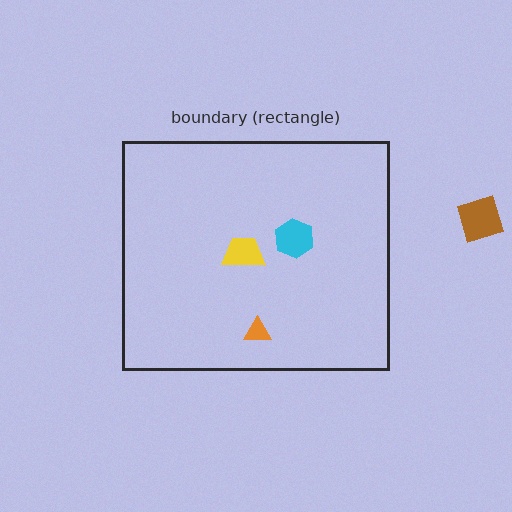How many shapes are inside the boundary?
3 inside, 1 outside.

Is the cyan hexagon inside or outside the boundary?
Inside.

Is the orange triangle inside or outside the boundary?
Inside.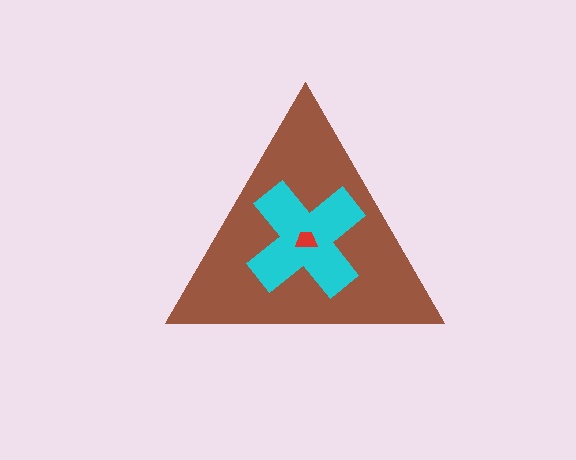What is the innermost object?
The red trapezoid.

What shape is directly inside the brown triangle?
The cyan cross.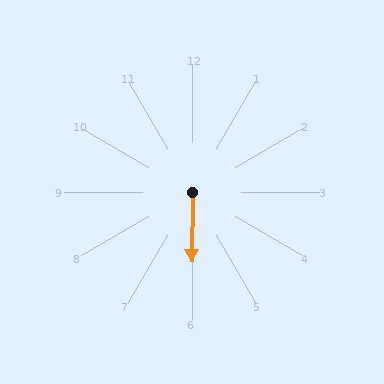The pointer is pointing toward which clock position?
Roughly 6 o'clock.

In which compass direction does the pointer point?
South.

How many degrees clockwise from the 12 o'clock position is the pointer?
Approximately 180 degrees.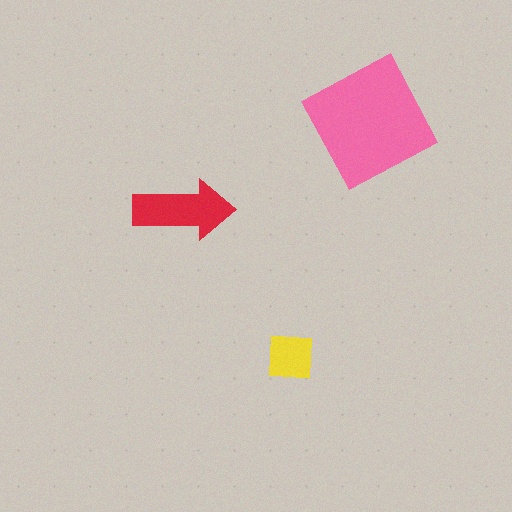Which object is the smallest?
The yellow square.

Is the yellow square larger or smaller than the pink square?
Smaller.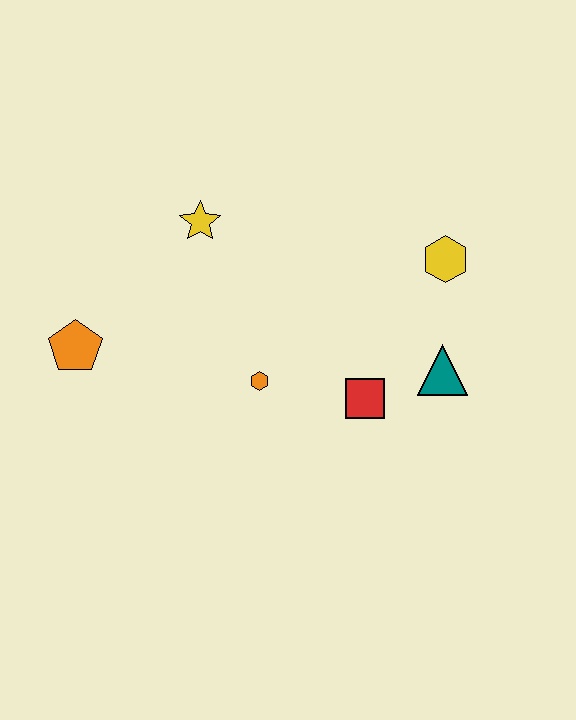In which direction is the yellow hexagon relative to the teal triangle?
The yellow hexagon is above the teal triangle.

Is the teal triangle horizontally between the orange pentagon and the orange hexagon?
No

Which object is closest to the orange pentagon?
The yellow star is closest to the orange pentagon.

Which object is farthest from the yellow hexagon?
The orange pentagon is farthest from the yellow hexagon.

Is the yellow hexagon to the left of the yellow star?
No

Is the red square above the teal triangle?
No